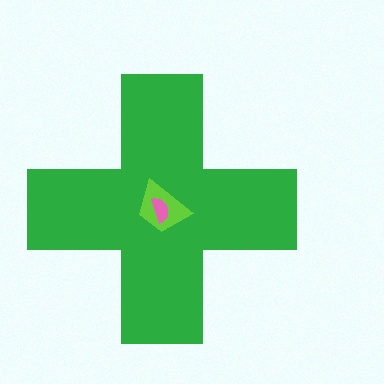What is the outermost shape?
The green cross.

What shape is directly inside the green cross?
The lime trapezoid.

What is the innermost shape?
The pink semicircle.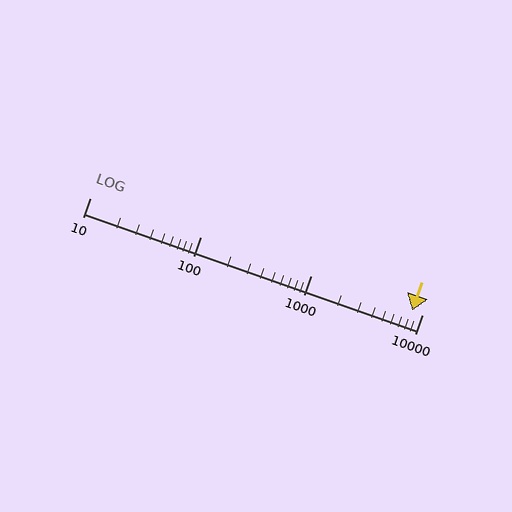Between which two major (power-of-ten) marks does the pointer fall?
The pointer is between 1000 and 10000.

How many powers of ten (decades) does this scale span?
The scale spans 3 decades, from 10 to 10000.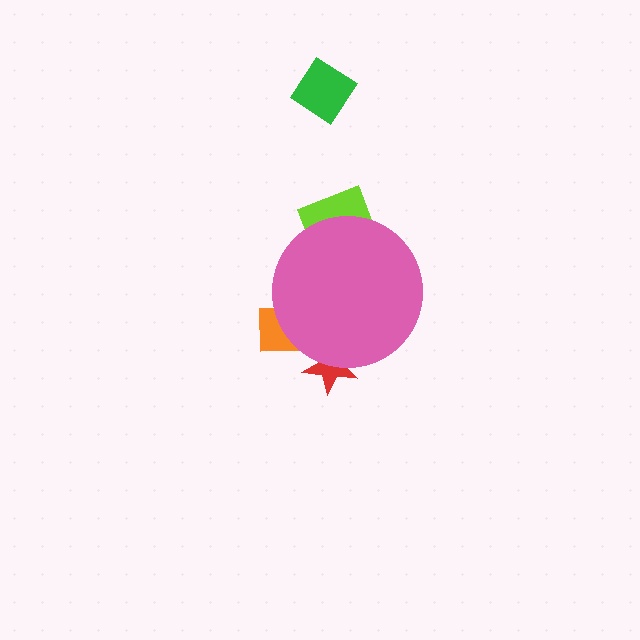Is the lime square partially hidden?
Yes, the lime square is partially hidden behind the pink circle.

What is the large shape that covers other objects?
A pink circle.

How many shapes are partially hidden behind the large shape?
3 shapes are partially hidden.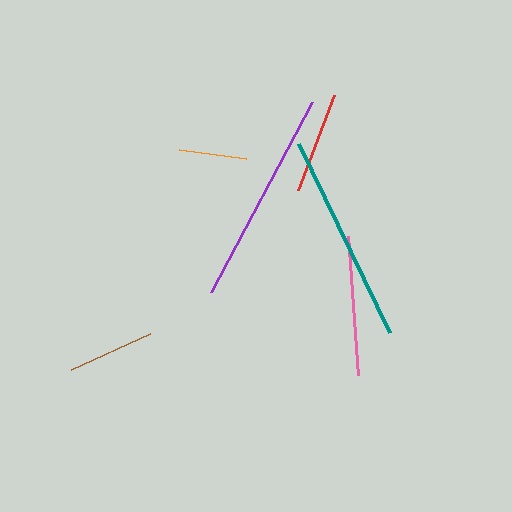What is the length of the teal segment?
The teal segment is approximately 209 pixels long.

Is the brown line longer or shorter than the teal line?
The teal line is longer than the brown line.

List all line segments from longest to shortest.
From longest to shortest: purple, teal, pink, red, brown, orange.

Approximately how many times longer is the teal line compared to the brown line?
The teal line is approximately 2.4 times the length of the brown line.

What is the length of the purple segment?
The purple segment is approximately 215 pixels long.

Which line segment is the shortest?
The orange line is the shortest at approximately 67 pixels.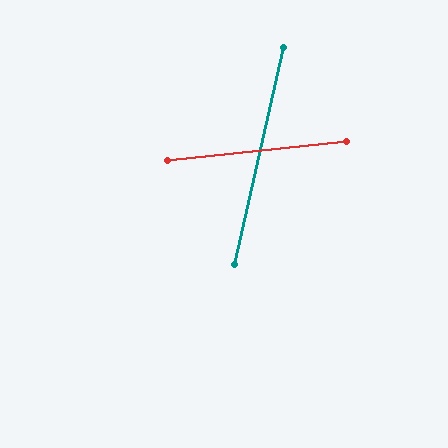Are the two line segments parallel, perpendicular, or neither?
Neither parallel nor perpendicular — they differ by about 71°.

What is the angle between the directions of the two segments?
Approximately 71 degrees.